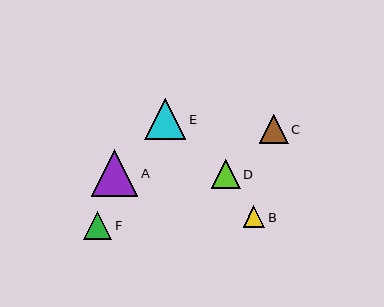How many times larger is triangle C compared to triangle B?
Triangle C is approximately 1.3 times the size of triangle B.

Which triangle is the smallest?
Triangle B is the smallest with a size of approximately 21 pixels.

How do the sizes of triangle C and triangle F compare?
Triangle C and triangle F are approximately the same size.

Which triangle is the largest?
Triangle A is the largest with a size of approximately 46 pixels.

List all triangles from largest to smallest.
From largest to smallest: A, E, D, C, F, B.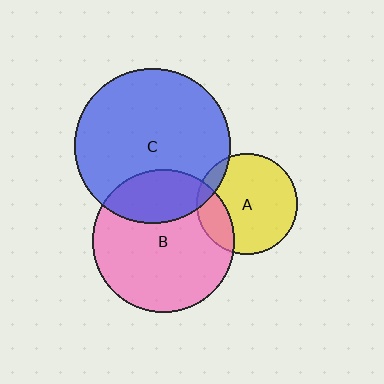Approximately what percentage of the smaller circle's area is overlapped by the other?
Approximately 20%.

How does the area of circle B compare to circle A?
Approximately 2.0 times.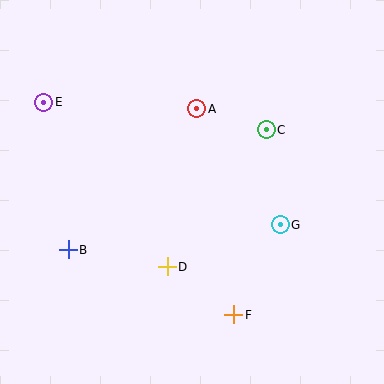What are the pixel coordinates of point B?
Point B is at (68, 250).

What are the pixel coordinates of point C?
Point C is at (266, 130).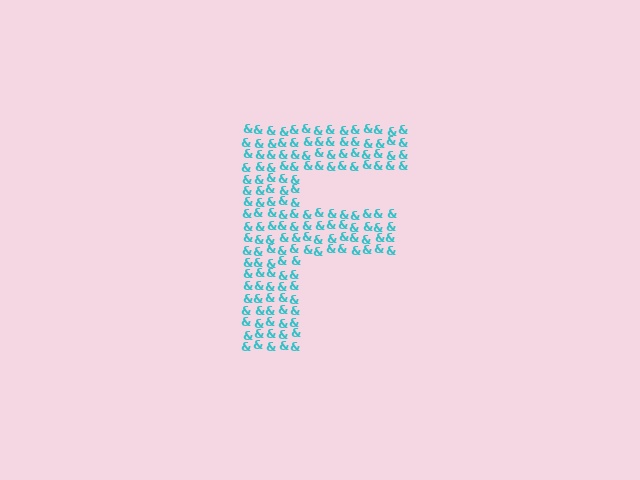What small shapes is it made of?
It is made of small ampersands.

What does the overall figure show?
The overall figure shows the letter F.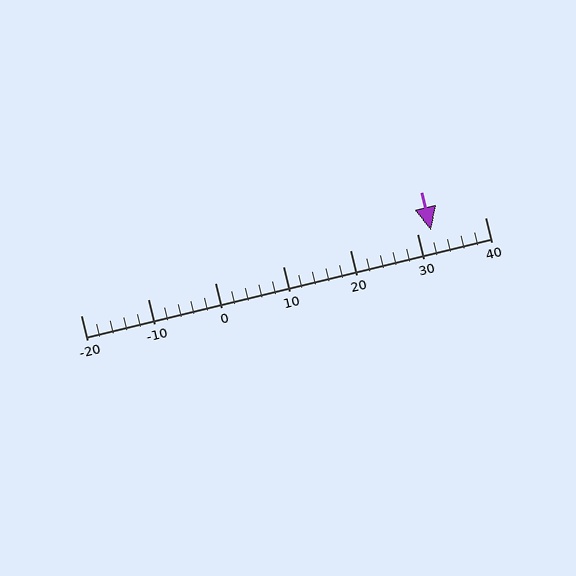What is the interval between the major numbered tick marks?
The major tick marks are spaced 10 units apart.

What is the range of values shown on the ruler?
The ruler shows values from -20 to 40.